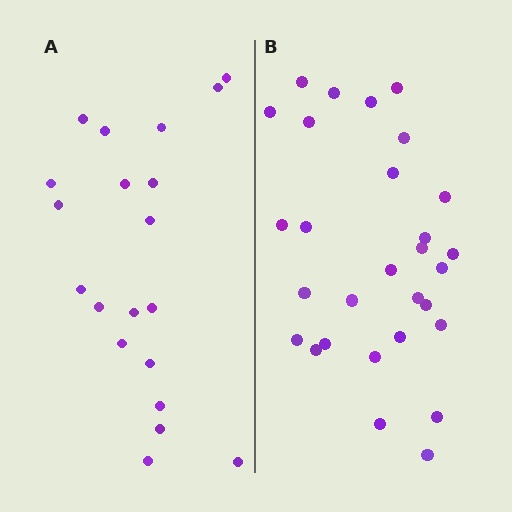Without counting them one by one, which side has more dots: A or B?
Region B (the right region) has more dots.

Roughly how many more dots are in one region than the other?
Region B has roughly 8 or so more dots than region A.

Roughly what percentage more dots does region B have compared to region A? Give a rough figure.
About 45% more.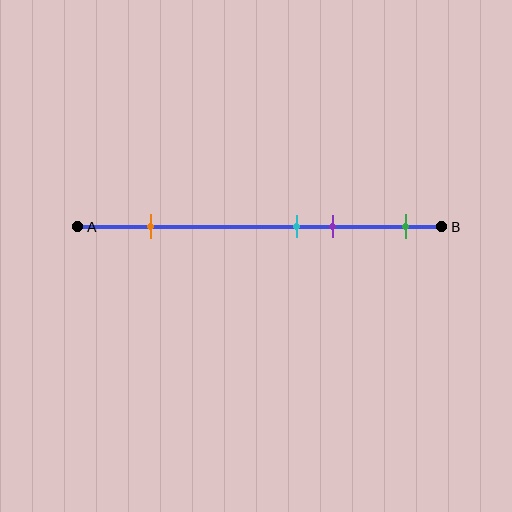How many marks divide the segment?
There are 4 marks dividing the segment.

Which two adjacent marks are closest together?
The cyan and purple marks are the closest adjacent pair.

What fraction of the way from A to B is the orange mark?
The orange mark is approximately 20% (0.2) of the way from A to B.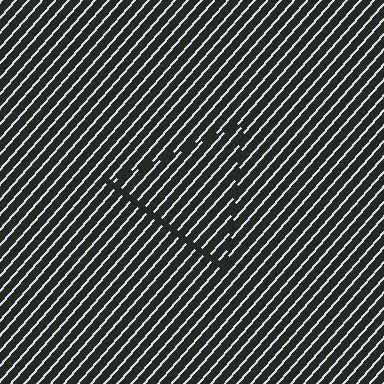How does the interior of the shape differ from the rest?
The interior of the shape contains the same grating, shifted by half a period — the contour is defined by the phase discontinuity where line-ends from the inner and outer gratings abut.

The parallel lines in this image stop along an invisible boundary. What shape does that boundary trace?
An illusory triangle. The interior of the shape contains the same grating, shifted by half a period — the contour is defined by the phase discontinuity where line-ends from the inner and outer gratings abut.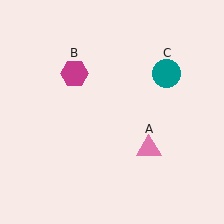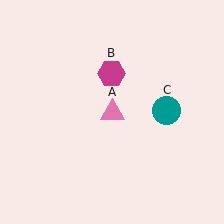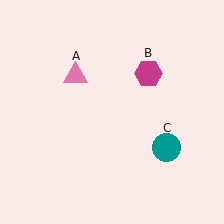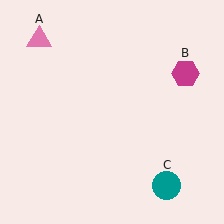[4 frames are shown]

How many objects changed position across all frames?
3 objects changed position: pink triangle (object A), magenta hexagon (object B), teal circle (object C).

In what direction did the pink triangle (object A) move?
The pink triangle (object A) moved up and to the left.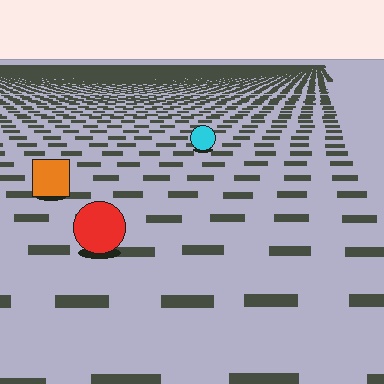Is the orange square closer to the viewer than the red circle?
No. The red circle is closer — you can tell from the texture gradient: the ground texture is coarser near it.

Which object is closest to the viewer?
The red circle is closest. The texture marks near it are larger and more spread out.